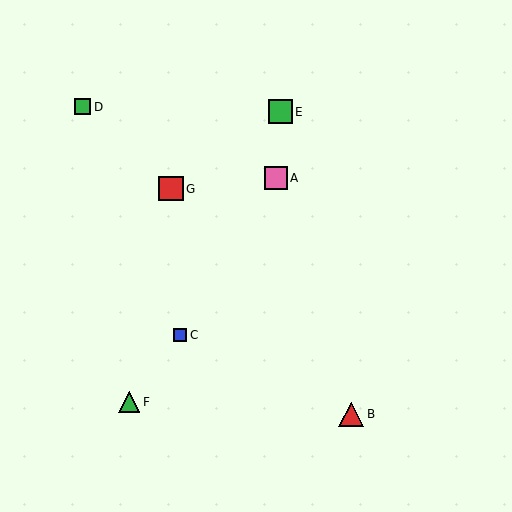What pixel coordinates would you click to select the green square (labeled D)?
Click at (83, 107) to select the green square D.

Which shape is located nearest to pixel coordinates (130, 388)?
The green triangle (labeled F) at (129, 402) is nearest to that location.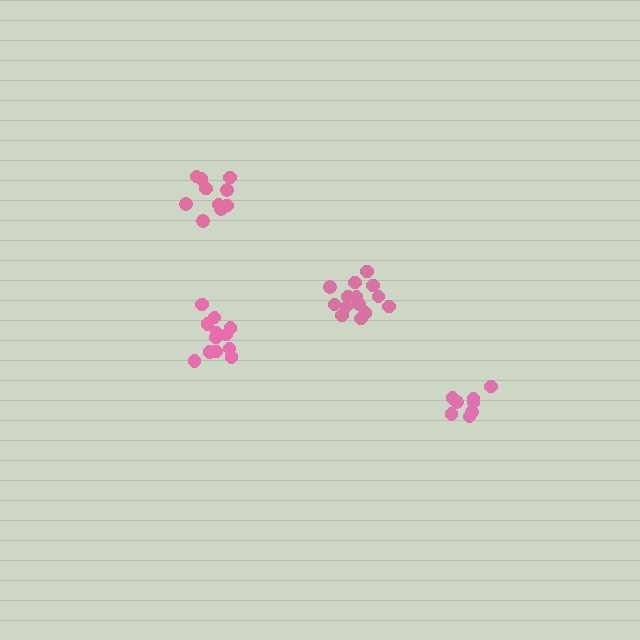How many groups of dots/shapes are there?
There are 4 groups.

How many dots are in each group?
Group 1: 8 dots, Group 2: 14 dots, Group 3: 10 dots, Group 4: 13 dots (45 total).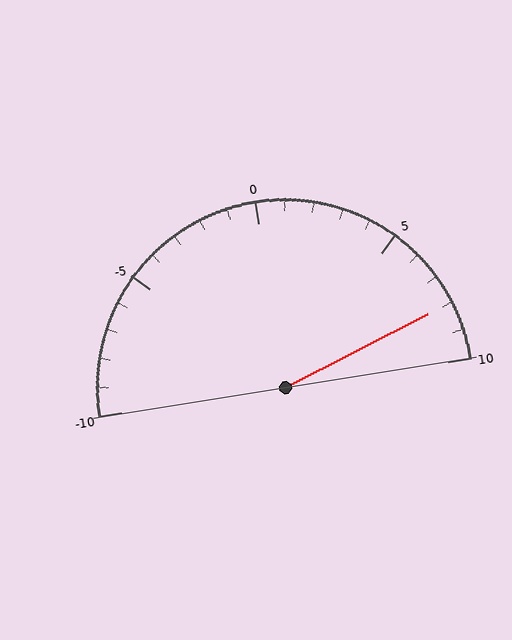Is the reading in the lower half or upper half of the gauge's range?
The reading is in the upper half of the range (-10 to 10).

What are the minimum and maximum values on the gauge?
The gauge ranges from -10 to 10.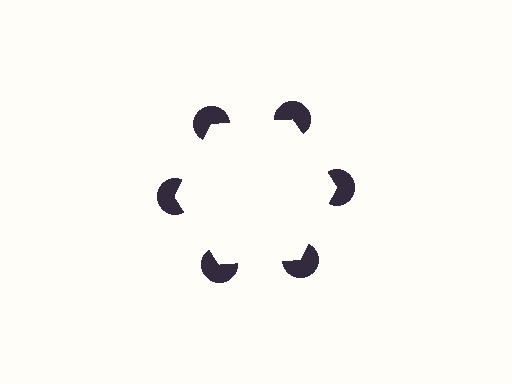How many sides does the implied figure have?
6 sides.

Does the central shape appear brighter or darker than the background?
It typically appears slightly brighter than the background, even though no actual brightness change is drawn.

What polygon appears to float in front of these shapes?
An illusory hexagon — its edges are inferred from the aligned wedge cuts in the pac-man discs, not physically drawn.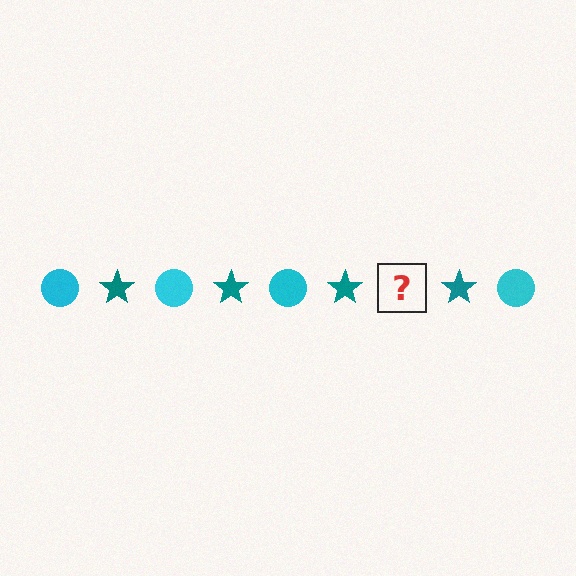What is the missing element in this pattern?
The missing element is a cyan circle.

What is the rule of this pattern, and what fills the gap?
The rule is that the pattern alternates between cyan circle and teal star. The gap should be filled with a cyan circle.